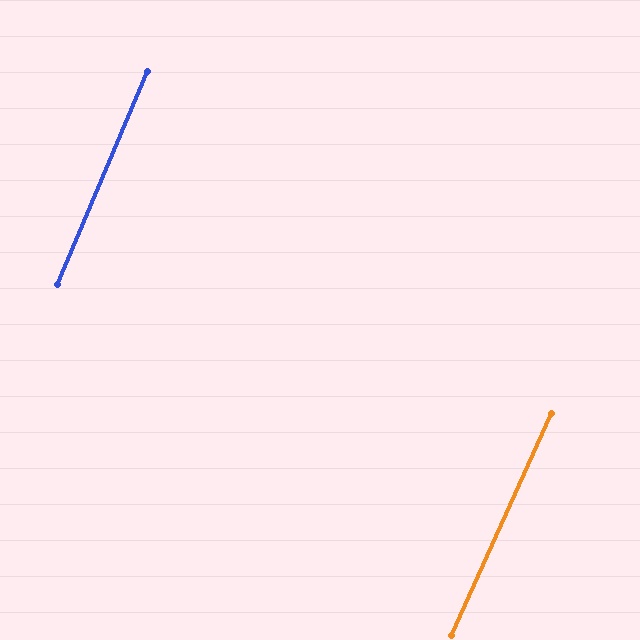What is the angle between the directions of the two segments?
Approximately 1 degree.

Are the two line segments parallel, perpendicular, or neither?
Parallel — their directions differ by only 1.2°.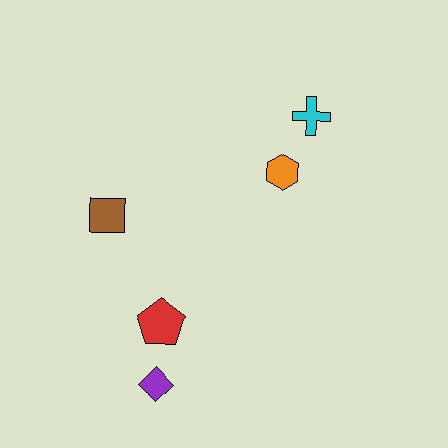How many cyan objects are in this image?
There is 1 cyan object.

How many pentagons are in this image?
There is 1 pentagon.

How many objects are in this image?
There are 5 objects.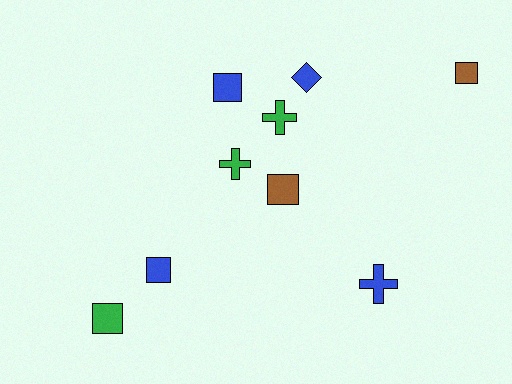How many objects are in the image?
There are 9 objects.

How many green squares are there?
There is 1 green square.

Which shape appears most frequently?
Square, with 5 objects.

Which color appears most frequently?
Blue, with 4 objects.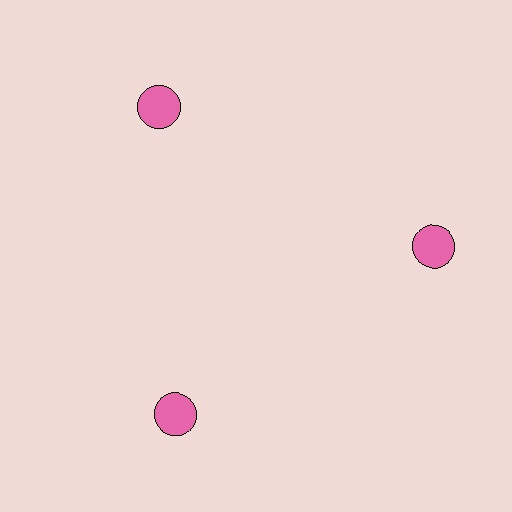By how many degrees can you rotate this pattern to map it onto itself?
The pattern maps onto itself every 120 degrees of rotation.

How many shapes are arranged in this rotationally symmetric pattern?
There are 3 shapes, arranged in 3 groups of 1.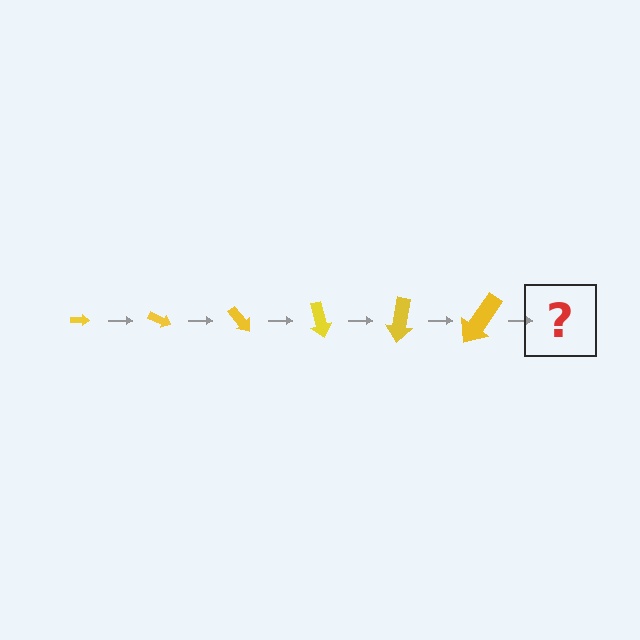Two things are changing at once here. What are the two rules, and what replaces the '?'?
The two rules are that the arrow grows larger each step and it rotates 25 degrees each step. The '?' should be an arrow, larger than the previous one and rotated 150 degrees from the start.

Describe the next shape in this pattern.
It should be an arrow, larger than the previous one and rotated 150 degrees from the start.